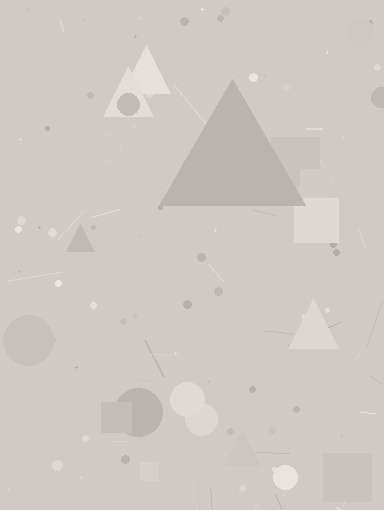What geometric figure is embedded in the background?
A triangle is embedded in the background.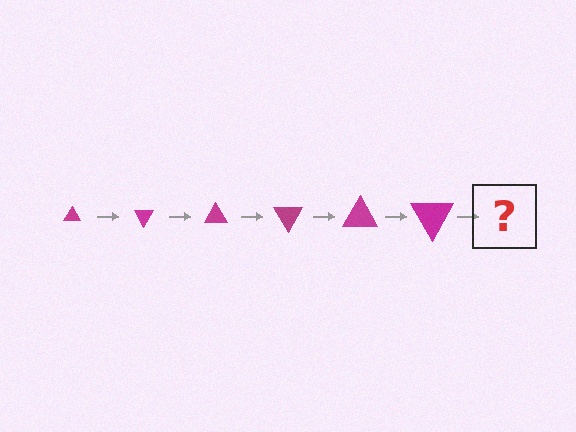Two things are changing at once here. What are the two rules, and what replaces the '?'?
The two rules are that the triangle grows larger each step and it rotates 60 degrees each step. The '?' should be a triangle, larger than the previous one and rotated 360 degrees from the start.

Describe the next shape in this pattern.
It should be a triangle, larger than the previous one and rotated 360 degrees from the start.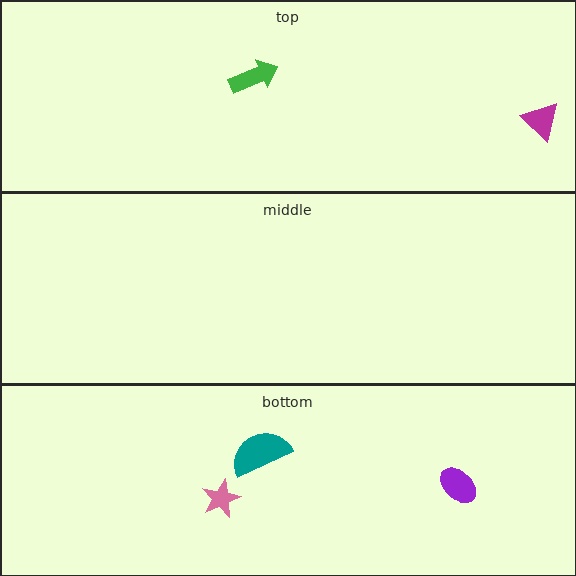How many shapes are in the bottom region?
3.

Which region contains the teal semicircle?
The bottom region.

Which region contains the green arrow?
The top region.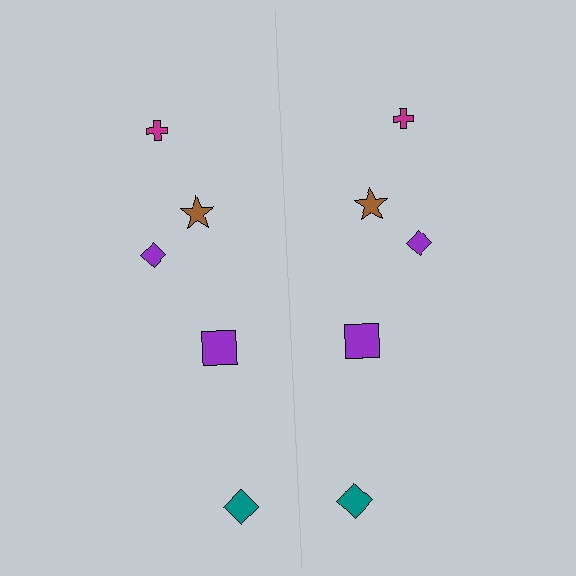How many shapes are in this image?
There are 10 shapes in this image.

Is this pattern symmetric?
Yes, this pattern has bilateral (reflection) symmetry.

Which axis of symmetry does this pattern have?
The pattern has a vertical axis of symmetry running through the center of the image.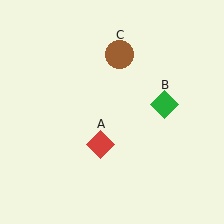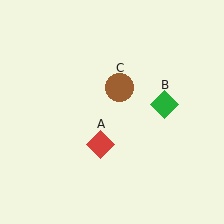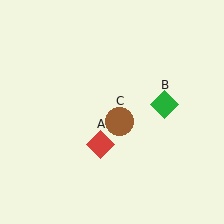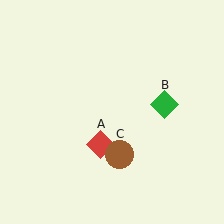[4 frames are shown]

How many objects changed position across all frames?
1 object changed position: brown circle (object C).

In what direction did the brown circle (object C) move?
The brown circle (object C) moved down.